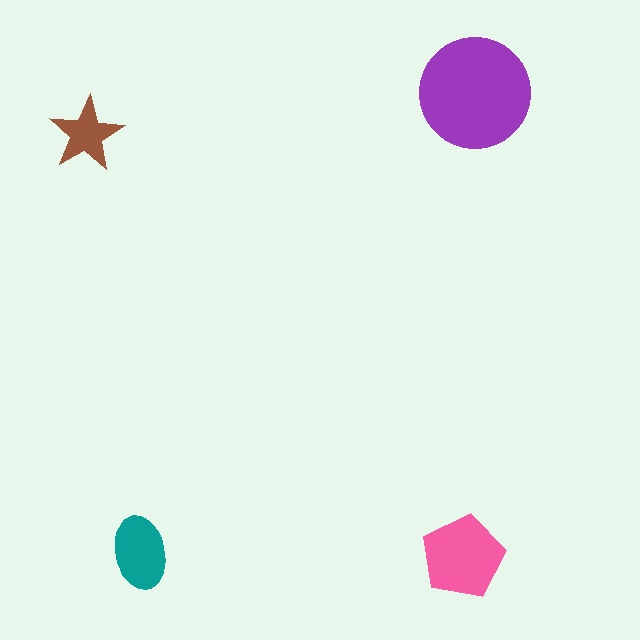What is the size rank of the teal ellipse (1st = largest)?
3rd.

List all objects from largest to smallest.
The purple circle, the pink pentagon, the teal ellipse, the brown star.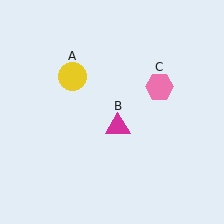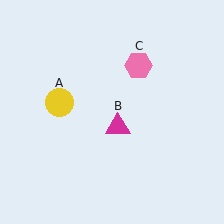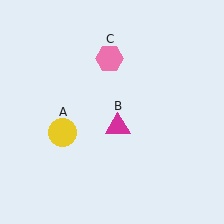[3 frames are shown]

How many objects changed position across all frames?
2 objects changed position: yellow circle (object A), pink hexagon (object C).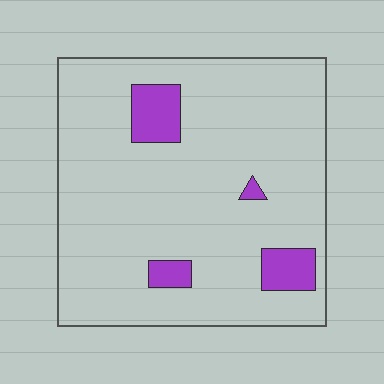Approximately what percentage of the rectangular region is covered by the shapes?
Approximately 10%.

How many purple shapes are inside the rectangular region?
4.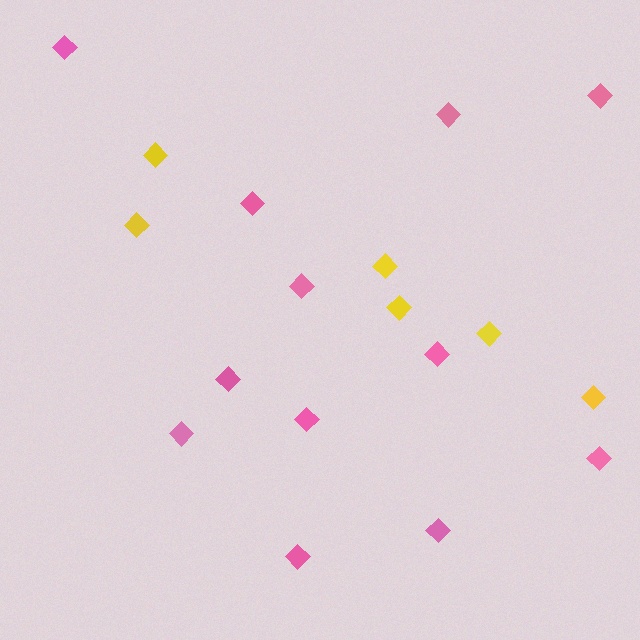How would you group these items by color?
There are 2 groups: one group of pink diamonds (12) and one group of yellow diamonds (6).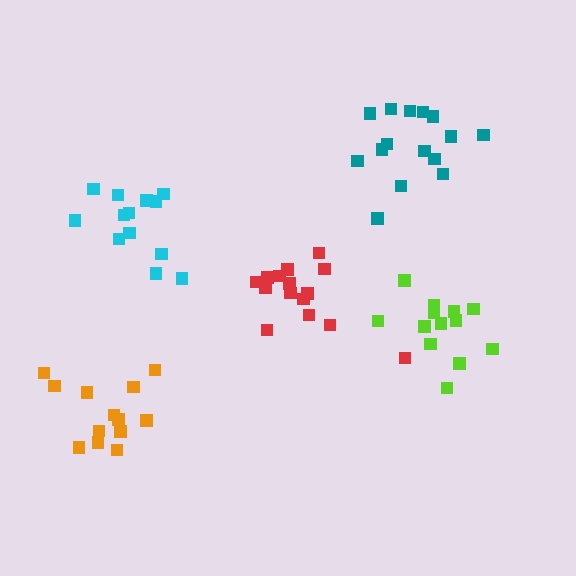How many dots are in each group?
Group 1: 13 dots, Group 2: 15 dots, Group 3: 15 dots, Group 4: 13 dots, Group 5: 13 dots (69 total).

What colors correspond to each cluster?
The clusters are colored: orange, red, teal, lime, cyan.